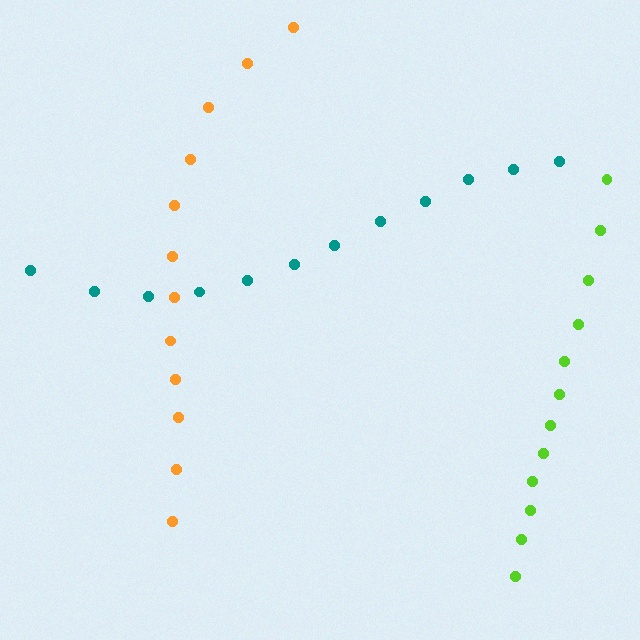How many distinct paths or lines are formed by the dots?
There are 3 distinct paths.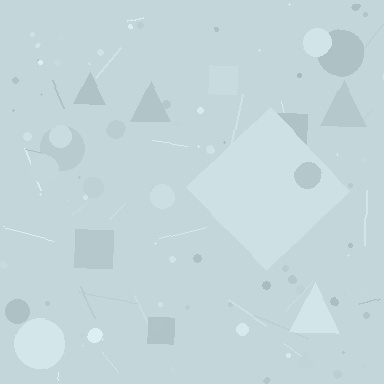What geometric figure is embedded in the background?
A diamond is embedded in the background.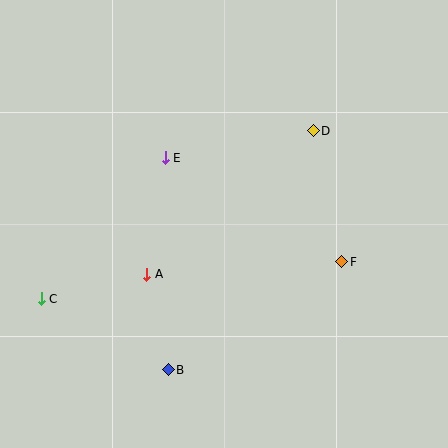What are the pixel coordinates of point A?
Point A is at (147, 274).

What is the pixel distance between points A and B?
The distance between A and B is 98 pixels.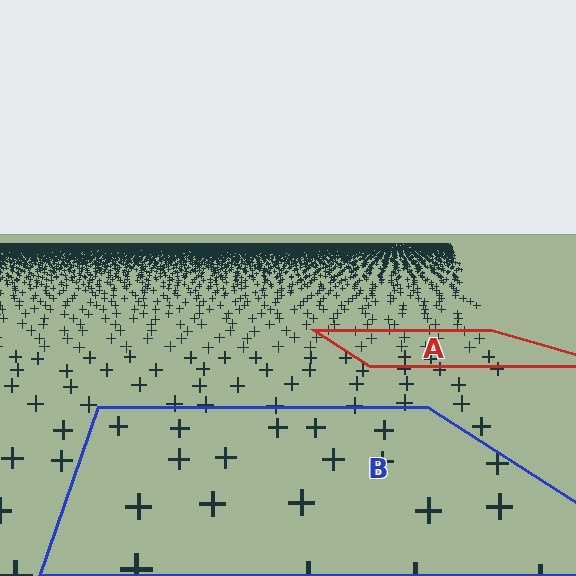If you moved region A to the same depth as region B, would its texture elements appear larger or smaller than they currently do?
They would appear larger. At a closer depth, the same texture elements are projected at a bigger on-screen size.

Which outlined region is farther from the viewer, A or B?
Region A is farther from the viewer — the texture elements inside it appear smaller and more densely packed.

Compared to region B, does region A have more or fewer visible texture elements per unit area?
Region A has more texture elements per unit area — they are packed more densely because it is farther away.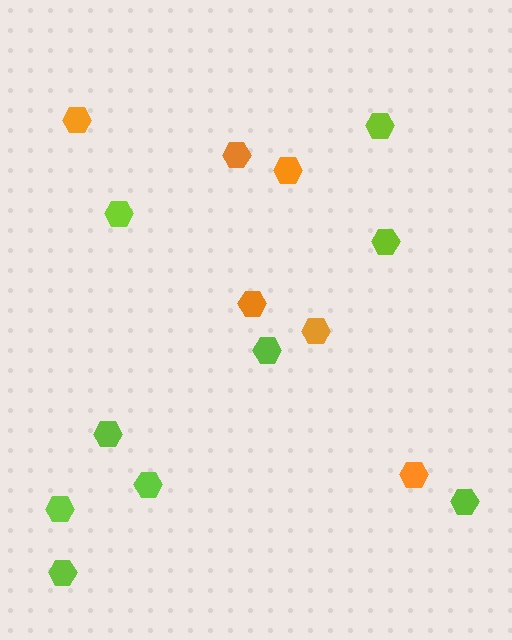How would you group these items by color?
There are 2 groups: one group of orange hexagons (6) and one group of lime hexagons (9).